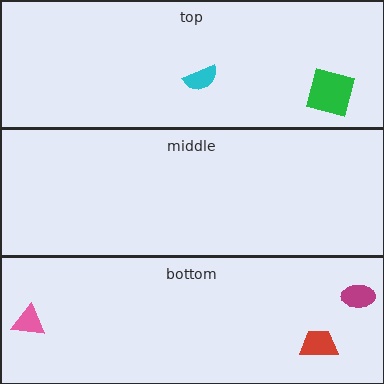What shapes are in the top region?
The cyan semicircle, the green square.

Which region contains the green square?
The top region.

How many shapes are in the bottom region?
3.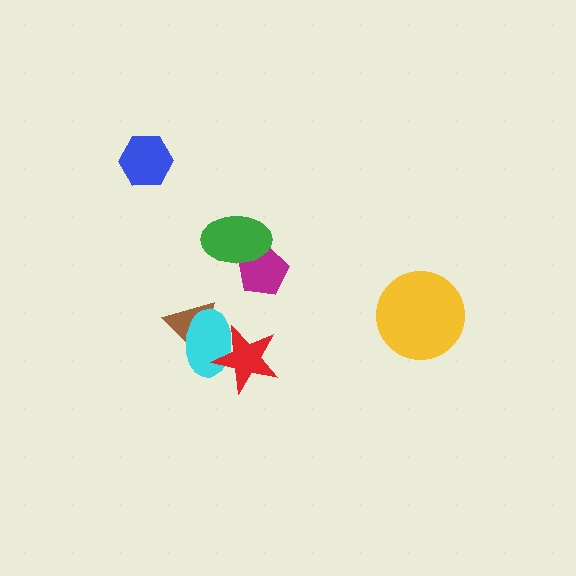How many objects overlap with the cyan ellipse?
2 objects overlap with the cyan ellipse.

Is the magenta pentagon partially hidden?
Yes, it is partially covered by another shape.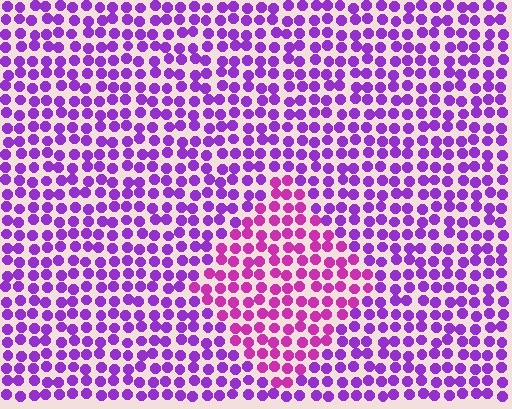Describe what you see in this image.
The image is filled with small purple elements in a uniform arrangement. A diamond-shaped region is visible where the elements are tinted to a slightly different hue, forming a subtle color boundary.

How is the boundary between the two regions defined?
The boundary is defined purely by a slight shift in hue (about 32 degrees). Spacing, size, and orientation are identical on both sides.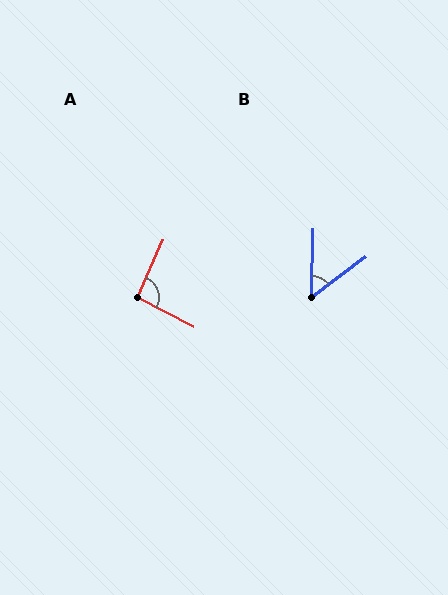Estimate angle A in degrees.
Approximately 93 degrees.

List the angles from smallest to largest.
B (52°), A (93°).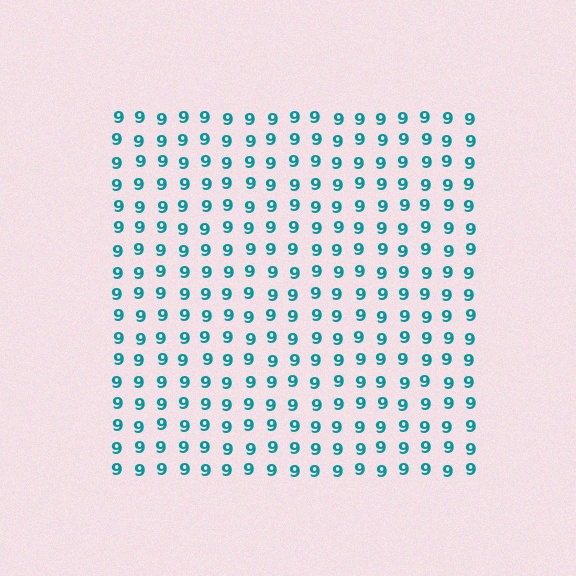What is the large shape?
The large shape is a square.